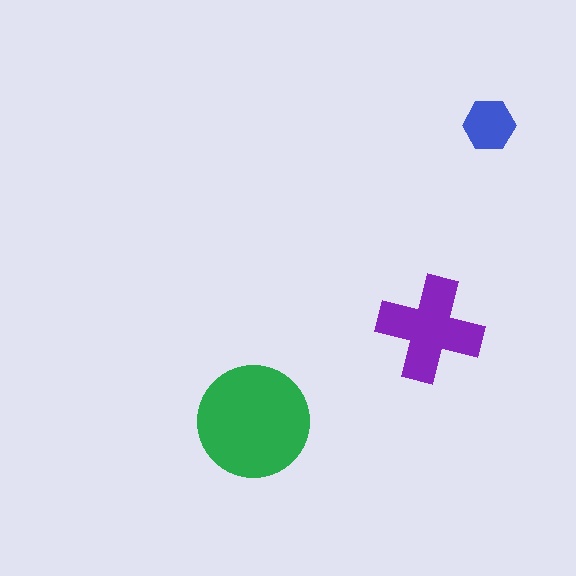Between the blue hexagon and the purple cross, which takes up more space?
The purple cross.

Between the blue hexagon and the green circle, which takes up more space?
The green circle.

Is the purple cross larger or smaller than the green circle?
Smaller.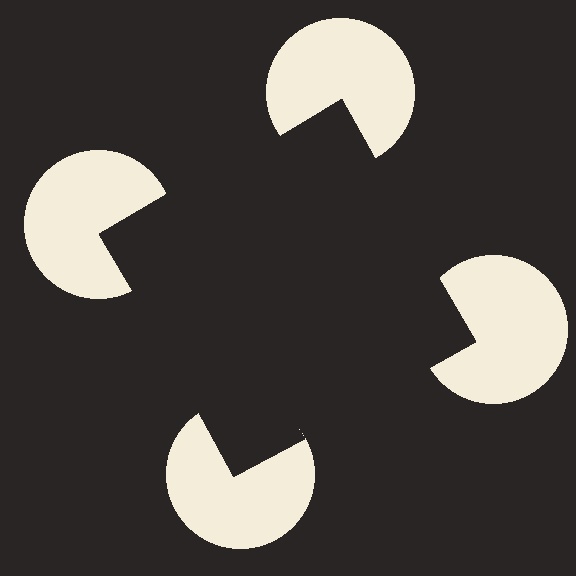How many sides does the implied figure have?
4 sides.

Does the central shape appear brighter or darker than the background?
It typically appears slightly darker than the background, even though no actual brightness change is drawn.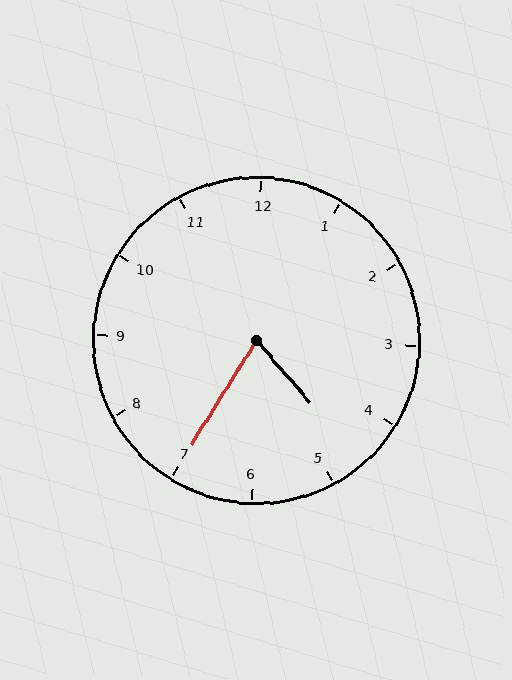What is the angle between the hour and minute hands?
Approximately 72 degrees.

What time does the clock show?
4:35.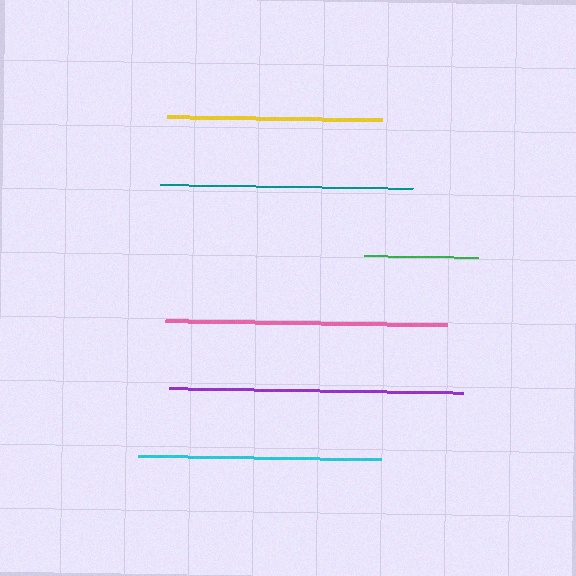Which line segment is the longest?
The purple line is the longest at approximately 294 pixels.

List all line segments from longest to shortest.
From longest to shortest: purple, pink, teal, cyan, yellow, green.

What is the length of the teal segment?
The teal segment is approximately 254 pixels long.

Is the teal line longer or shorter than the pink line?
The pink line is longer than the teal line.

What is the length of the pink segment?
The pink segment is approximately 282 pixels long.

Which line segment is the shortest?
The green line is the shortest at approximately 113 pixels.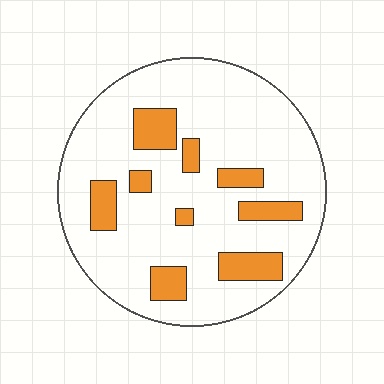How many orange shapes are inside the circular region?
9.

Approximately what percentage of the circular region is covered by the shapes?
Approximately 20%.